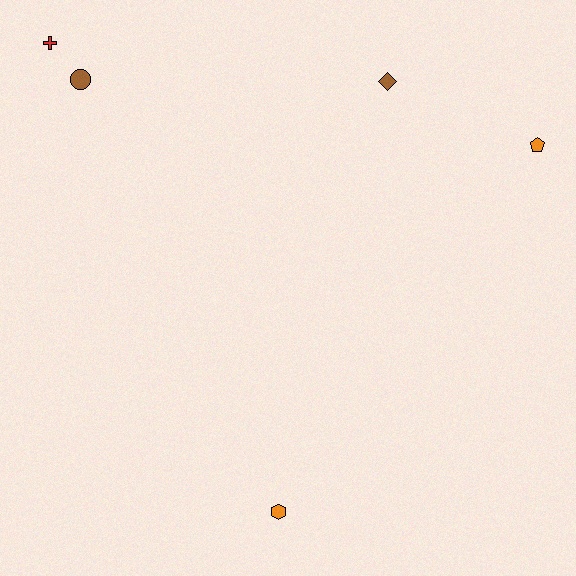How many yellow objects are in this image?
There are no yellow objects.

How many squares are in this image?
There are no squares.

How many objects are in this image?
There are 5 objects.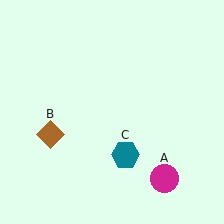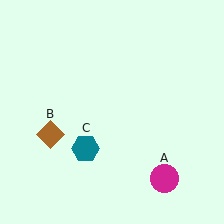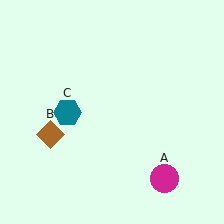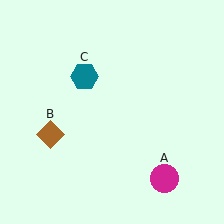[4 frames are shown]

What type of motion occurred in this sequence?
The teal hexagon (object C) rotated clockwise around the center of the scene.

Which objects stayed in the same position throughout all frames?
Magenta circle (object A) and brown diamond (object B) remained stationary.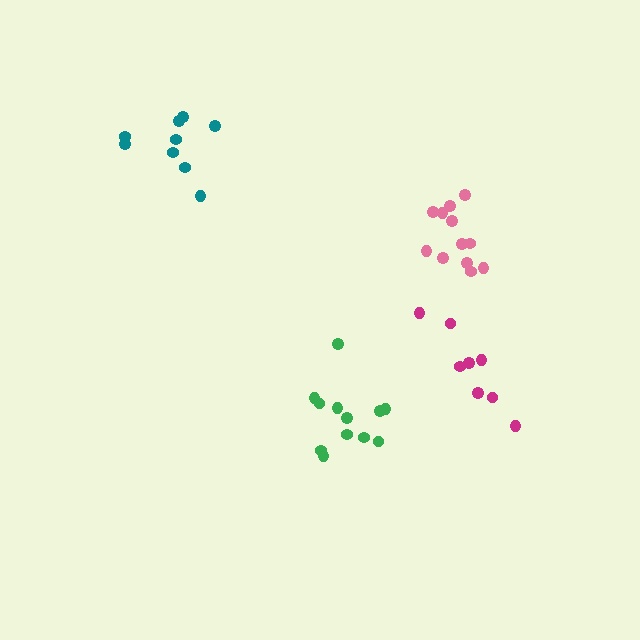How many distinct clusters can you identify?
There are 4 distinct clusters.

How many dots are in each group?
Group 1: 12 dots, Group 2: 8 dots, Group 3: 9 dots, Group 4: 12 dots (41 total).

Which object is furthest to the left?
The teal cluster is leftmost.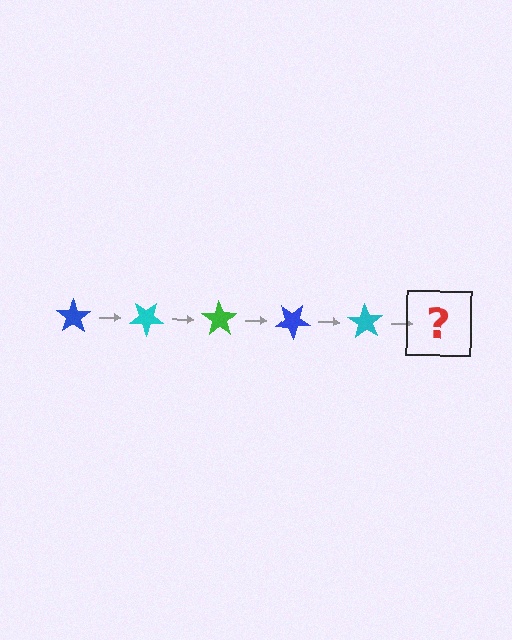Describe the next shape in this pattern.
It should be a green star, rotated 175 degrees from the start.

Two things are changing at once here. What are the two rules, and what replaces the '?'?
The two rules are that it rotates 35 degrees each step and the color cycles through blue, cyan, and green. The '?' should be a green star, rotated 175 degrees from the start.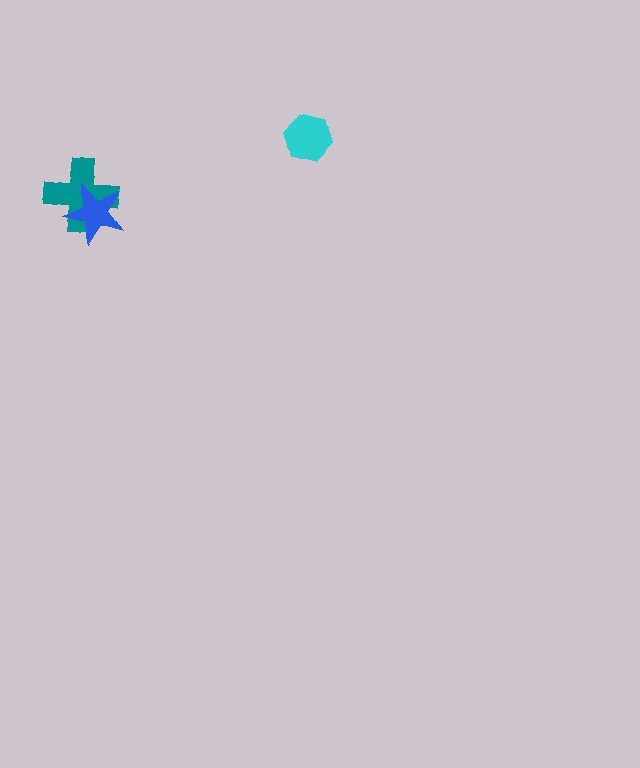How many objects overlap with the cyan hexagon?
0 objects overlap with the cyan hexagon.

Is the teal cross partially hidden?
Yes, it is partially covered by another shape.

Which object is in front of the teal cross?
The blue star is in front of the teal cross.